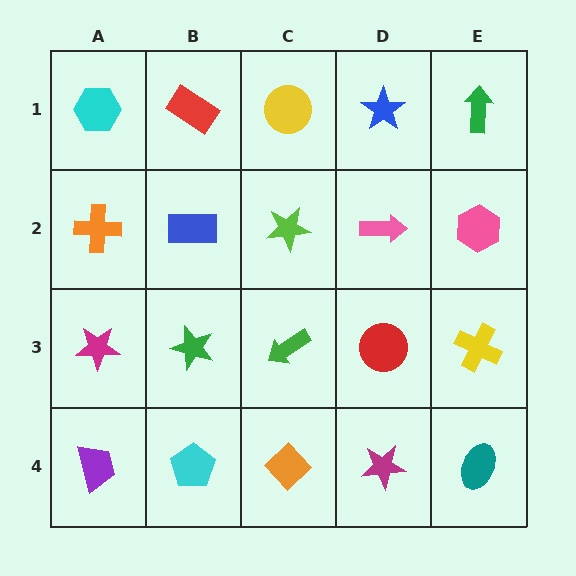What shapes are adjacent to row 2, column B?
A red rectangle (row 1, column B), a green star (row 3, column B), an orange cross (row 2, column A), a lime star (row 2, column C).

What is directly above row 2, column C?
A yellow circle.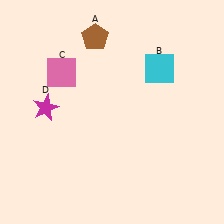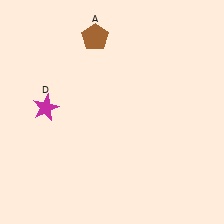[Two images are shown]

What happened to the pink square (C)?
The pink square (C) was removed in Image 2. It was in the top-left area of Image 1.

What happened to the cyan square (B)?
The cyan square (B) was removed in Image 2. It was in the top-right area of Image 1.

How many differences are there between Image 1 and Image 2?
There are 2 differences between the two images.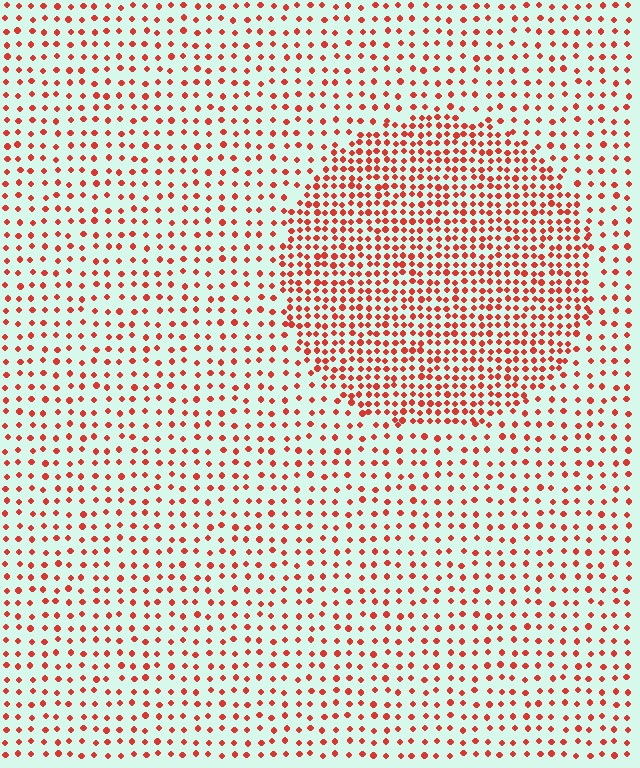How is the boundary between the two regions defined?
The boundary is defined by a change in element density (approximately 2.1x ratio). All elements are the same color, size, and shape.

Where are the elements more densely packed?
The elements are more densely packed inside the circle boundary.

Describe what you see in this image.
The image contains small red elements arranged at two different densities. A circle-shaped region is visible where the elements are more densely packed than the surrounding area.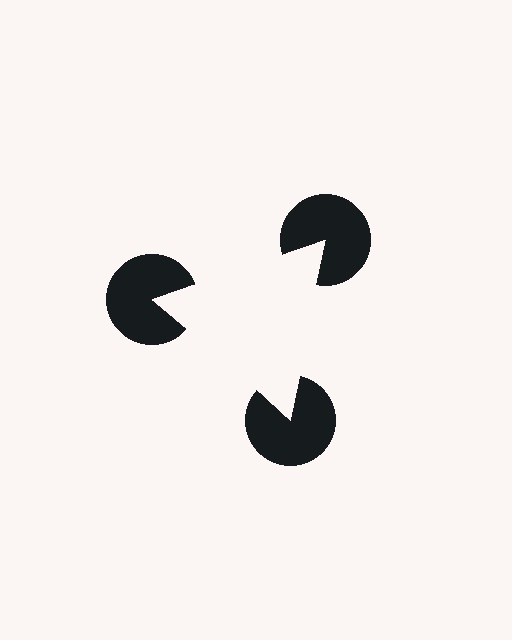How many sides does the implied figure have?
3 sides.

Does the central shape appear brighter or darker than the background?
It typically appears slightly brighter than the background, even though no actual brightness change is drawn.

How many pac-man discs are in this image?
There are 3 — one at each vertex of the illusory triangle.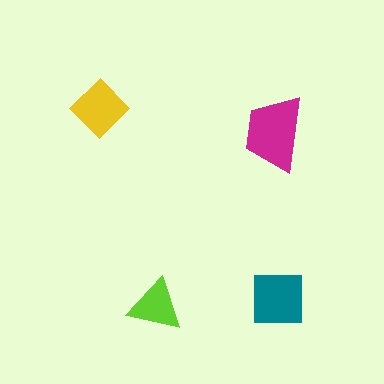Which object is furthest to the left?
The yellow diamond is leftmost.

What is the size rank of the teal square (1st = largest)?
2nd.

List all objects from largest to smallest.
The magenta trapezoid, the teal square, the yellow diamond, the lime triangle.